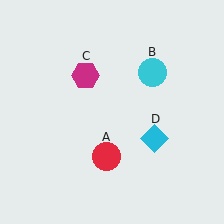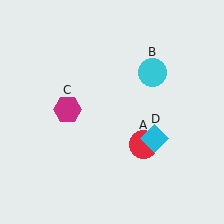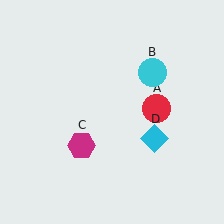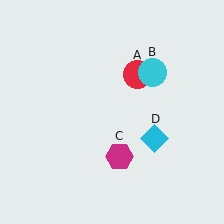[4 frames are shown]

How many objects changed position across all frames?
2 objects changed position: red circle (object A), magenta hexagon (object C).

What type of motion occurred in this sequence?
The red circle (object A), magenta hexagon (object C) rotated counterclockwise around the center of the scene.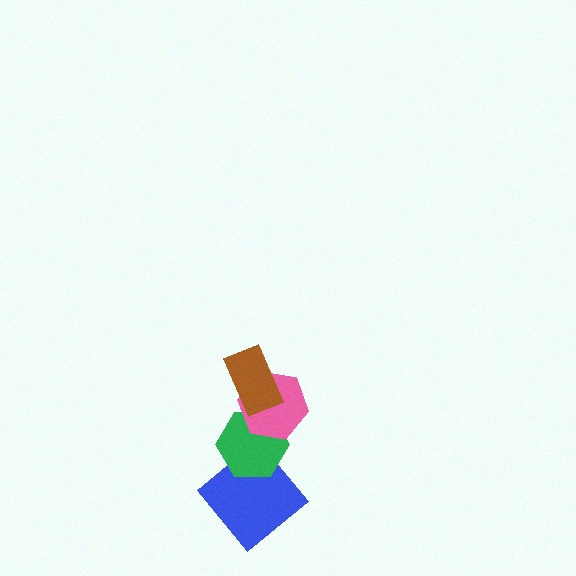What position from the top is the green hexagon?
The green hexagon is 3rd from the top.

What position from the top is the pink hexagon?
The pink hexagon is 2nd from the top.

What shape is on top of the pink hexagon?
The brown rectangle is on top of the pink hexagon.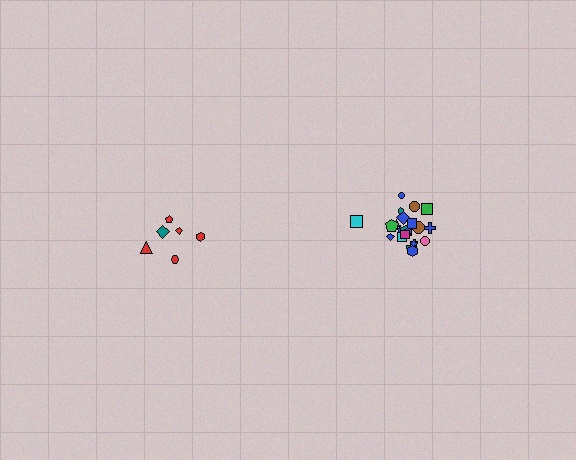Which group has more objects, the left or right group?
The right group.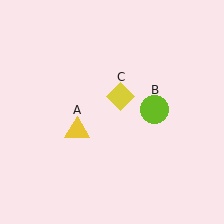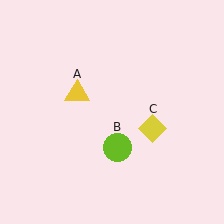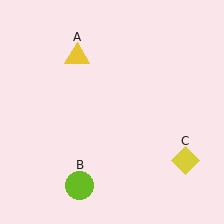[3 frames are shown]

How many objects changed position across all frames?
3 objects changed position: yellow triangle (object A), lime circle (object B), yellow diamond (object C).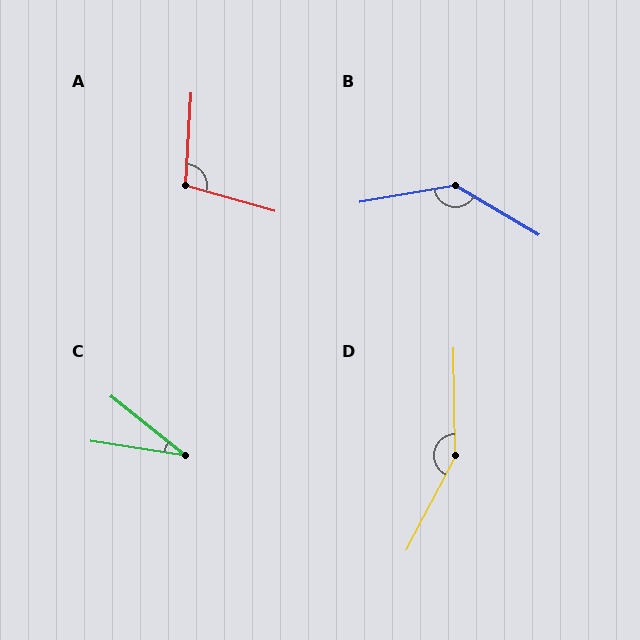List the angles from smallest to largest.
C (30°), A (103°), B (139°), D (152°).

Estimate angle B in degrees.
Approximately 139 degrees.